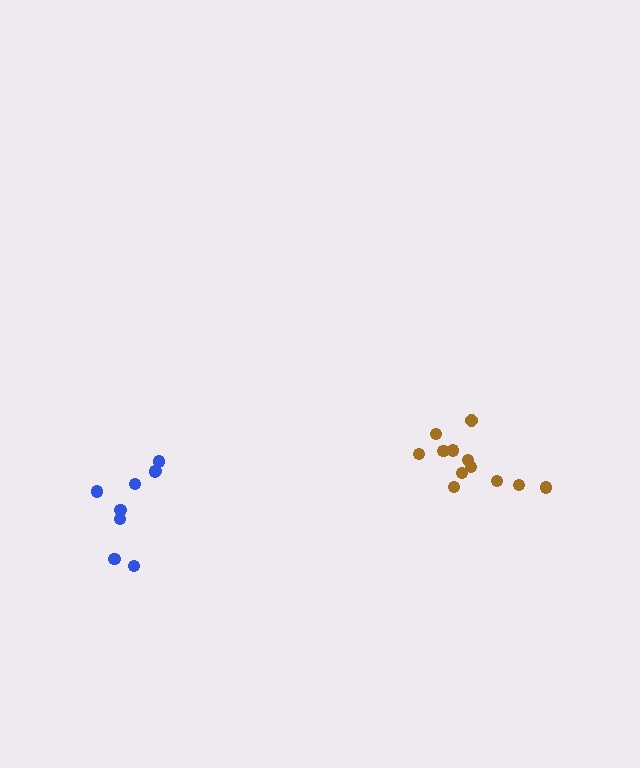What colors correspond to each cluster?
The clusters are colored: brown, blue.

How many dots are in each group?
Group 1: 12 dots, Group 2: 9 dots (21 total).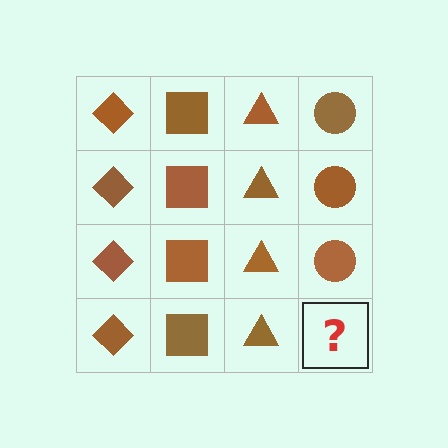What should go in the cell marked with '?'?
The missing cell should contain a brown circle.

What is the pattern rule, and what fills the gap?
The rule is that each column has a consistent shape. The gap should be filled with a brown circle.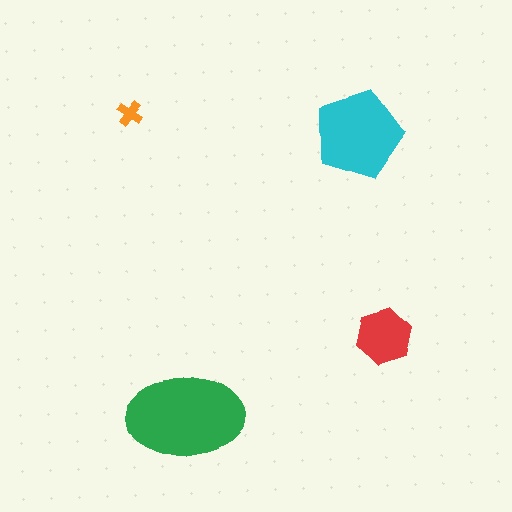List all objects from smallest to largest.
The orange cross, the red hexagon, the cyan pentagon, the green ellipse.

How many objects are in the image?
There are 4 objects in the image.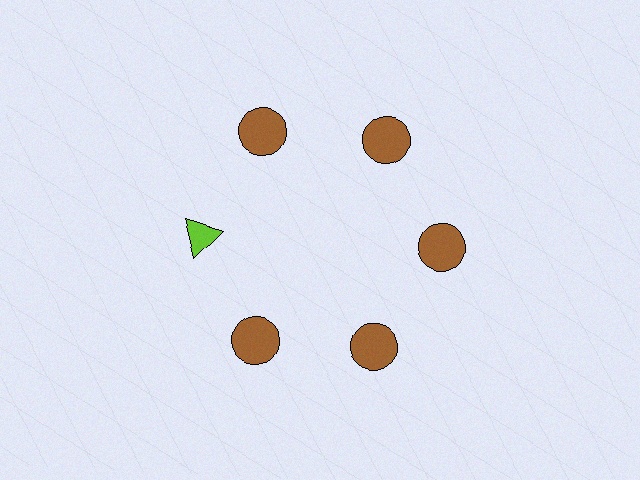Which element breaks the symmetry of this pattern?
The lime triangle at roughly the 9 o'clock position breaks the symmetry. All other shapes are brown circles.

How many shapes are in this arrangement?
There are 6 shapes arranged in a ring pattern.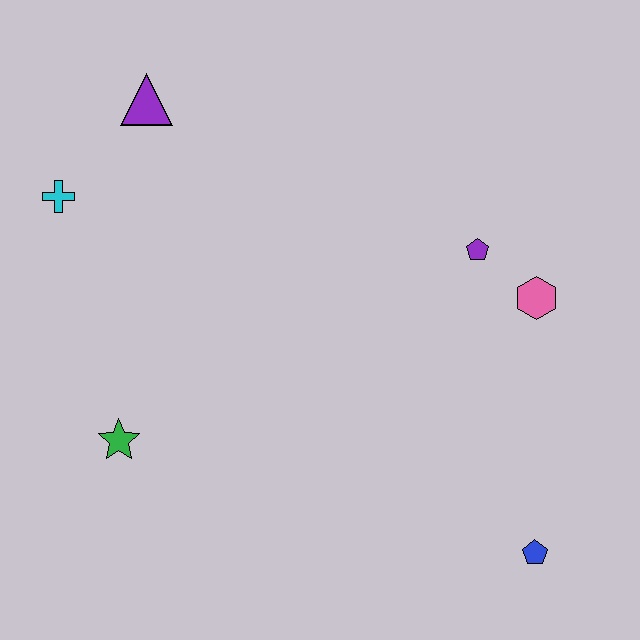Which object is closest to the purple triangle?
The cyan cross is closest to the purple triangle.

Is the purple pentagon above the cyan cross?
No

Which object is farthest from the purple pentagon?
The cyan cross is farthest from the purple pentagon.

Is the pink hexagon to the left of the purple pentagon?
No